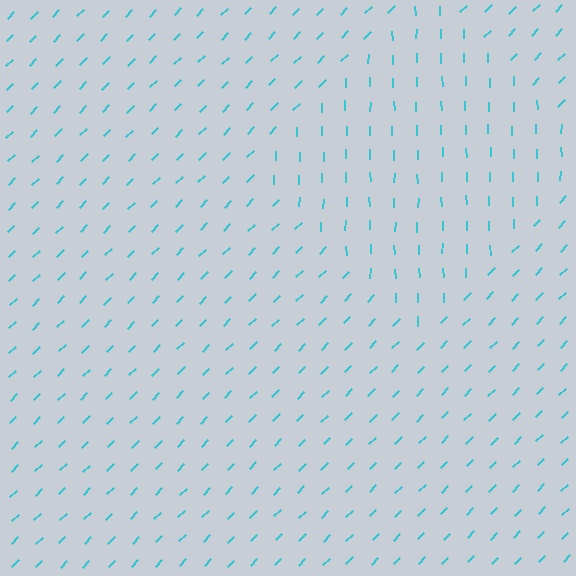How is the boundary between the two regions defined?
The boundary is defined purely by a change in line orientation (approximately 45 degrees difference). All lines are the same color and thickness.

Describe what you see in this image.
The image is filled with small cyan line segments. A diamond region in the image has lines oriented differently from the surrounding lines, creating a visible texture boundary.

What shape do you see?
I see a diamond.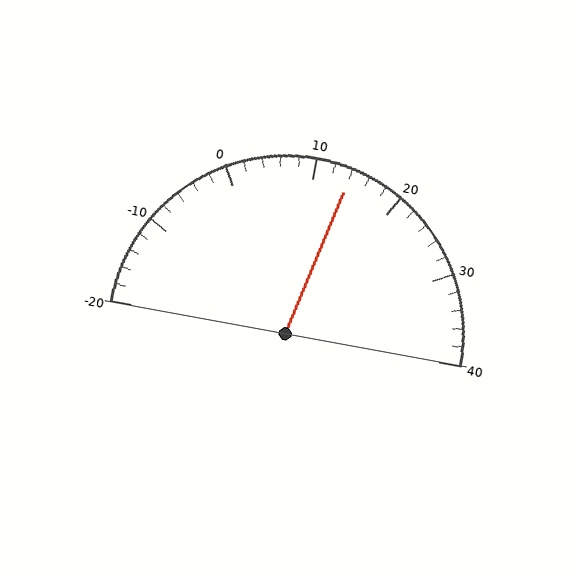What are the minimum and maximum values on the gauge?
The gauge ranges from -20 to 40.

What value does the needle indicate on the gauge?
The needle indicates approximately 14.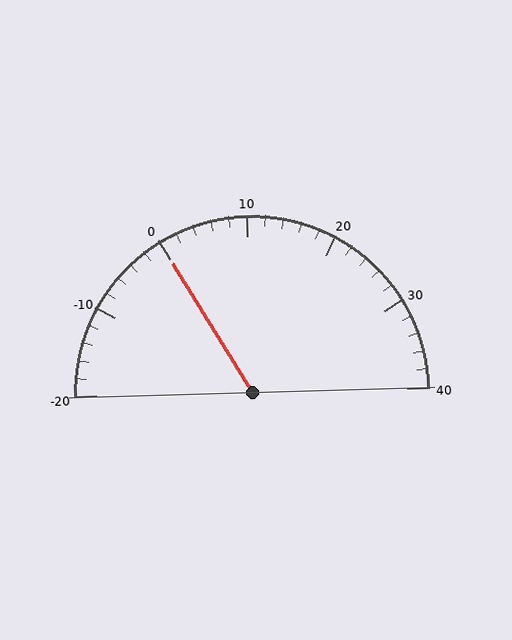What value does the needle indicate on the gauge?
The needle indicates approximately 0.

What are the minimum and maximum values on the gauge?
The gauge ranges from -20 to 40.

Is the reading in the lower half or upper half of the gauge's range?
The reading is in the lower half of the range (-20 to 40).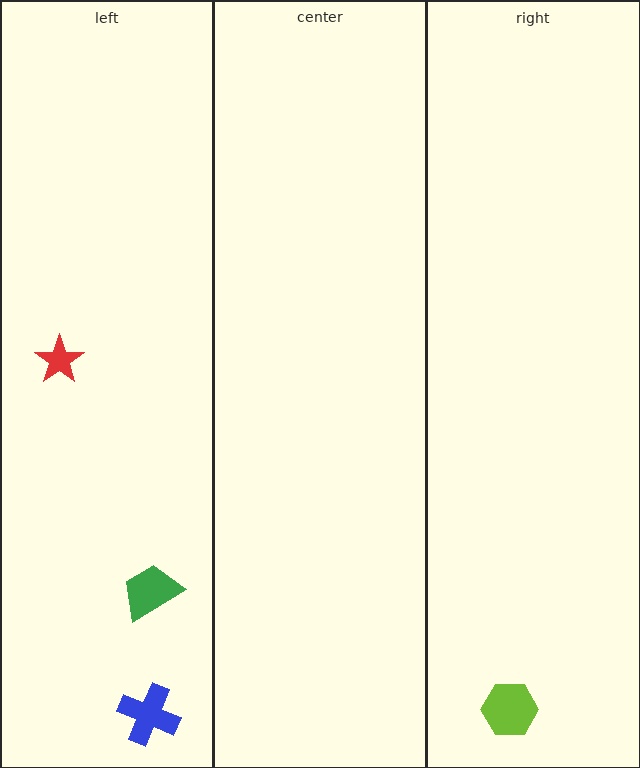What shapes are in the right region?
The lime hexagon.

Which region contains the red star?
The left region.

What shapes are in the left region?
The green trapezoid, the blue cross, the red star.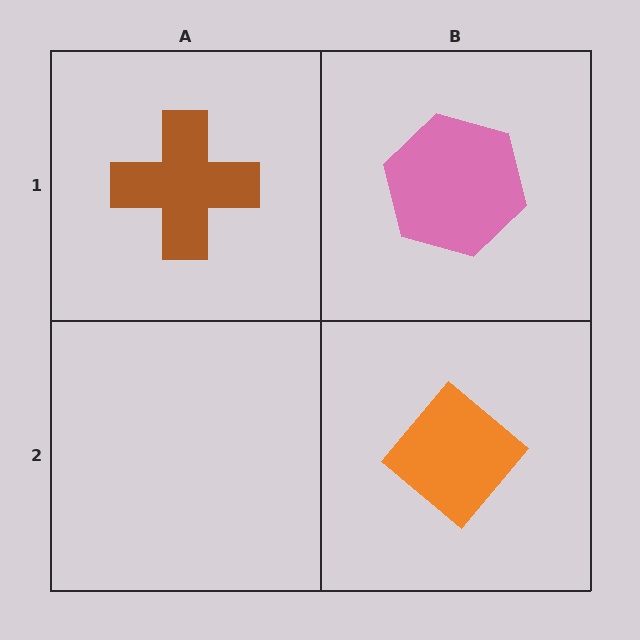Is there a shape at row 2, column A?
No, that cell is empty.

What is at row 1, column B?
A pink hexagon.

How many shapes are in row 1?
2 shapes.